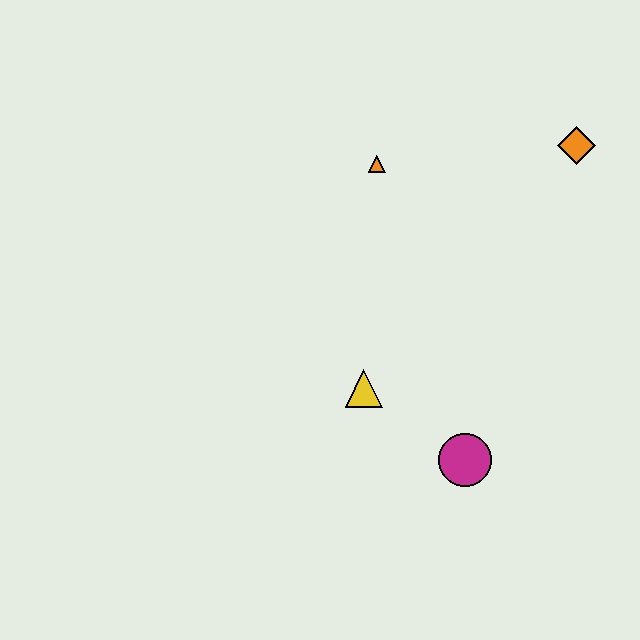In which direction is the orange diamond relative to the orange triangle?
The orange diamond is to the right of the orange triangle.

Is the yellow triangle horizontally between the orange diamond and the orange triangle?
No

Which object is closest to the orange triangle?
The orange diamond is closest to the orange triangle.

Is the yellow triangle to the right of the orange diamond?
No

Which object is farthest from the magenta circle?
The orange diamond is farthest from the magenta circle.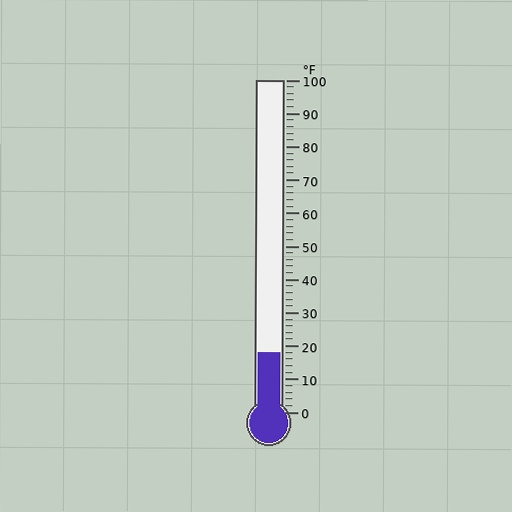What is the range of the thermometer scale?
The thermometer scale ranges from 0°F to 100°F.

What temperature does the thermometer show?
The thermometer shows approximately 18°F.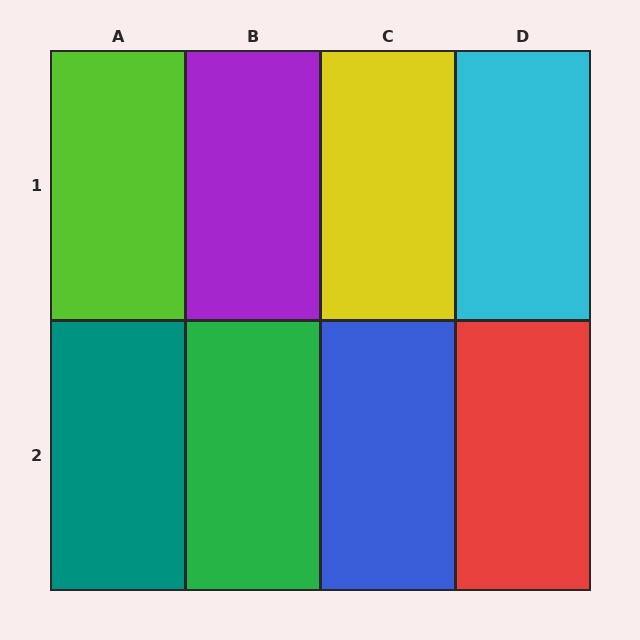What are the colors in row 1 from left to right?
Lime, purple, yellow, cyan.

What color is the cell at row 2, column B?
Green.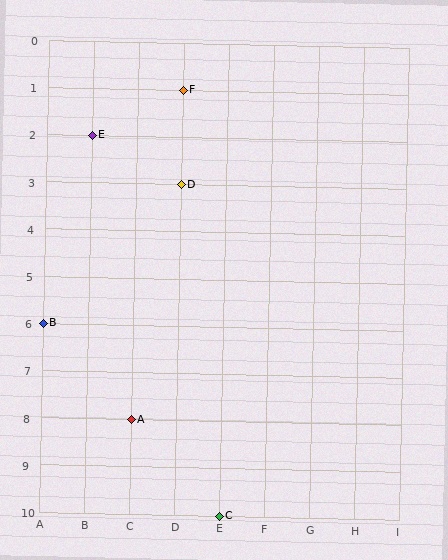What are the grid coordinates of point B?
Point B is at grid coordinates (A, 6).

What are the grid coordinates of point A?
Point A is at grid coordinates (C, 8).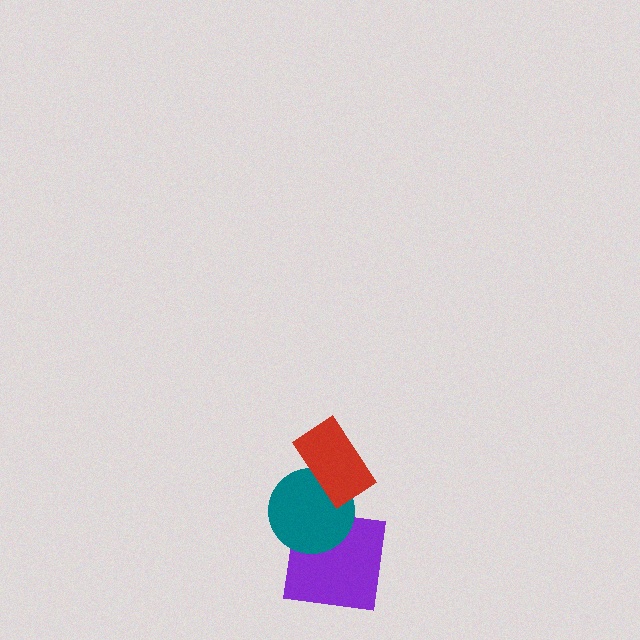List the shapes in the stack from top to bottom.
From top to bottom: the red rectangle, the teal circle, the purple square.